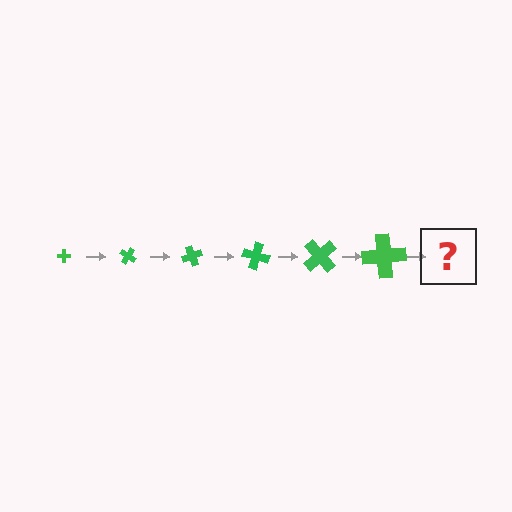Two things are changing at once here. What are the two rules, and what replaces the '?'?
The two rules are that the cross grows larger each step and it rotates 35 degrees each step. The '?' should be a cross, larger than the previous one and rotated 210 degrees from the start.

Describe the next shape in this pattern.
It should be a cross, larger than the previous one and rotated 210 degrees from the start.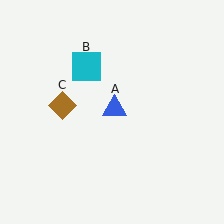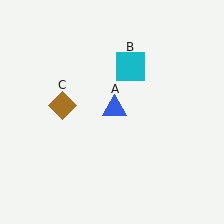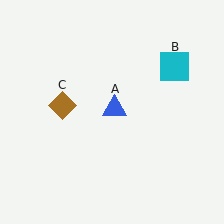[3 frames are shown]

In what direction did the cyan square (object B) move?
The cyan square (object B) moved right.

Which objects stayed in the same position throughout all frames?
Blue triangle (object A) and brown diamond (object C) remained stationary.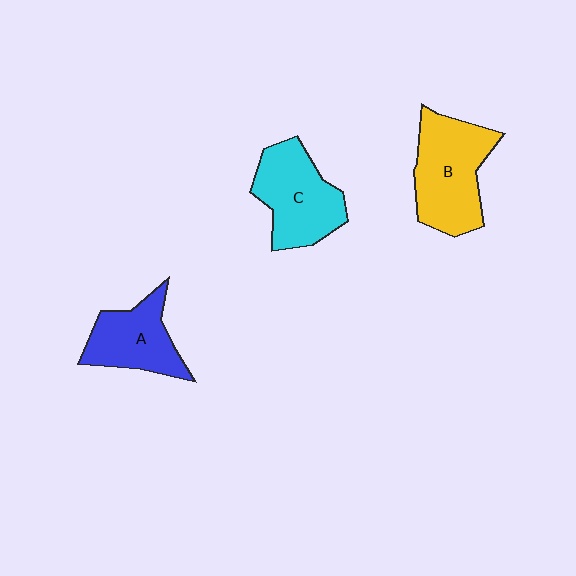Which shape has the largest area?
Shape B (yellow).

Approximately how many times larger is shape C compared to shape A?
Approximately 1.2 times.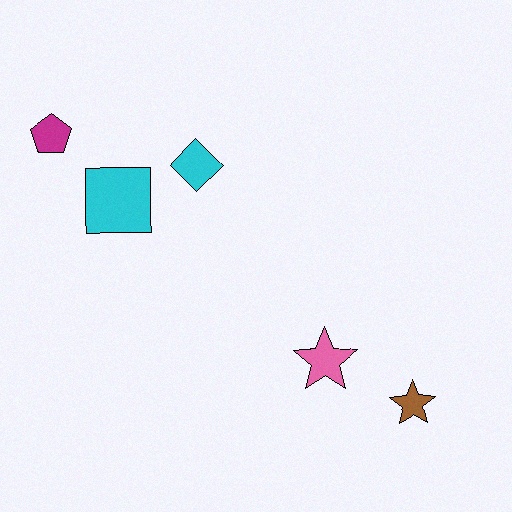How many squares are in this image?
There is 1 square.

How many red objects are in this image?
There are no red objects.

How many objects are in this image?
There are 5 objects.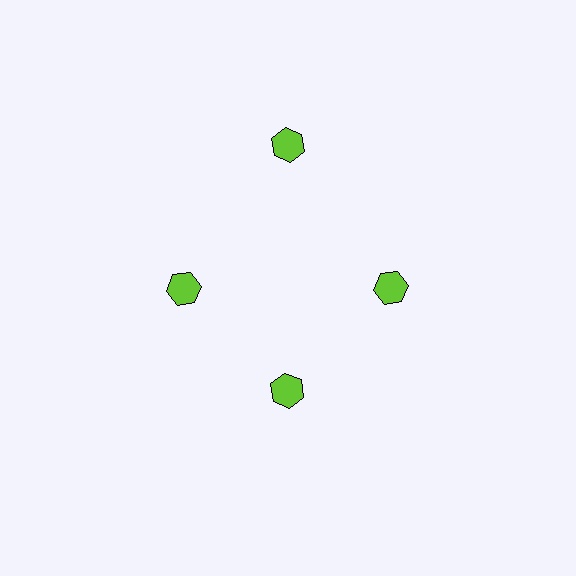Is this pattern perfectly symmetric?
No. The 4 lime hexagons are arranged in a ring, but one element near the 12 o'clock position is pushed outward from the center, breaking the 4-fold rotational symmetry.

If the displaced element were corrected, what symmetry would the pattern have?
It would have 4-fold rotational symmetry — the pattern would map onto itself every 90 degrees.